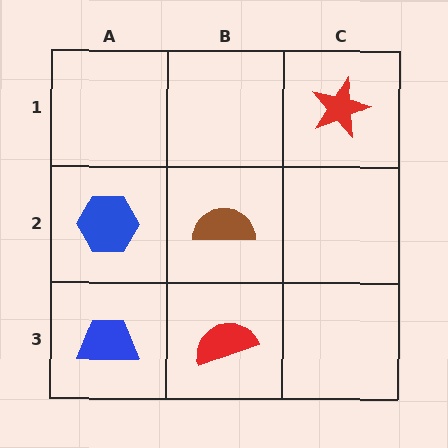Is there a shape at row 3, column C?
No, that cell is empty.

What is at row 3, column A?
A blue trapezoid.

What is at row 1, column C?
A red star.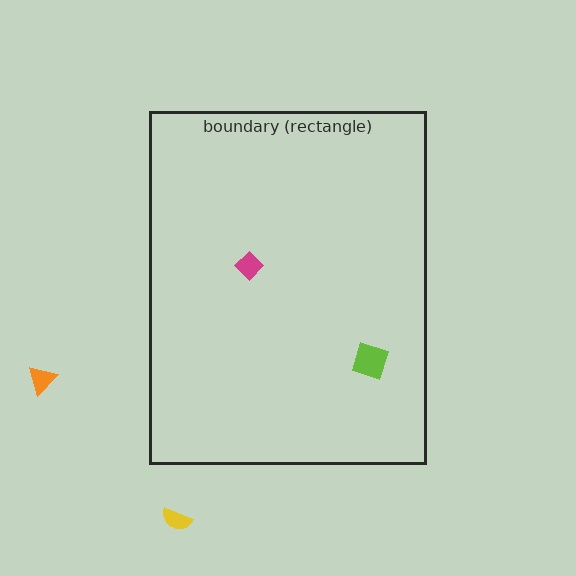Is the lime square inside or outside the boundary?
Inside.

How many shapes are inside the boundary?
2 inside, 2 outside.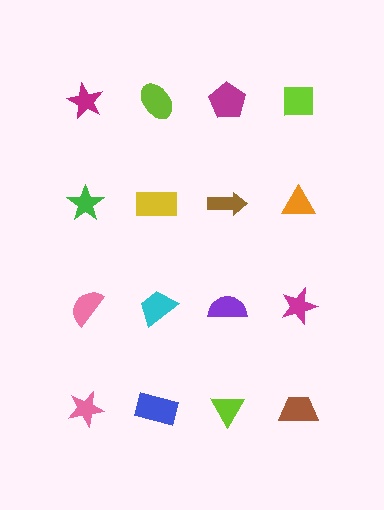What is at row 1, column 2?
A lime ellipse.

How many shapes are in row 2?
4 shapes.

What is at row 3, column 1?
A pink semicircle.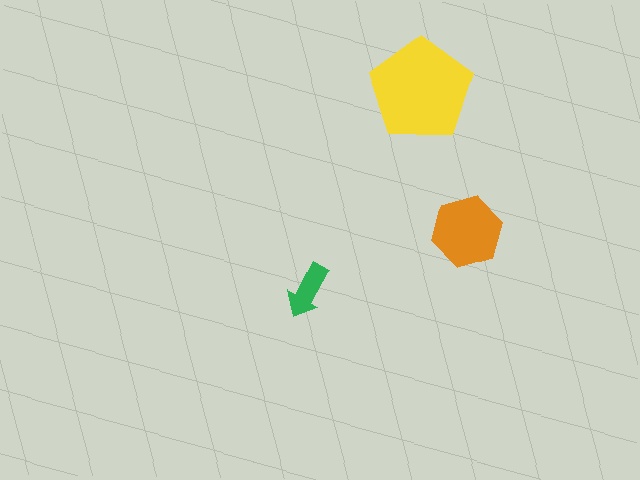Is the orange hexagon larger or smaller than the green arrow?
Larger.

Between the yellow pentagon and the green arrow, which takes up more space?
The yellow pentagon.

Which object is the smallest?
The green arrow.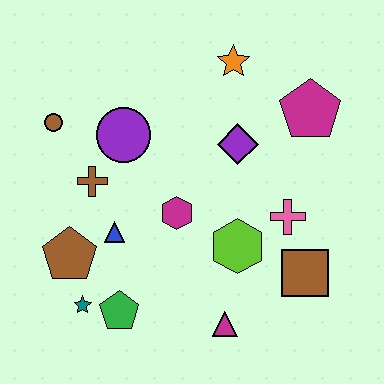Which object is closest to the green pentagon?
The teal star is closest to the green pentagon.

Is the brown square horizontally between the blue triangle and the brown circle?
No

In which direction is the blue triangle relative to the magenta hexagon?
The blue triangle is to the left of the magenta hexagon.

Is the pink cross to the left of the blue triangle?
No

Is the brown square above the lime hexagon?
No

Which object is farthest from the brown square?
The brown circle is farthest from the brown square.